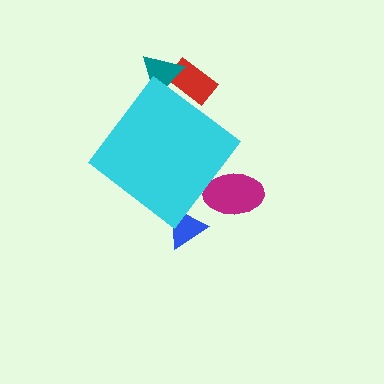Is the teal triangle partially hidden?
Yes, the teal triangle is partially hidden behind the cyan diamond.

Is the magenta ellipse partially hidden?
Yes, the magenta ellipse is partially hidden behind the cyan diamond.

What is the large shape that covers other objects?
A cyan diamond.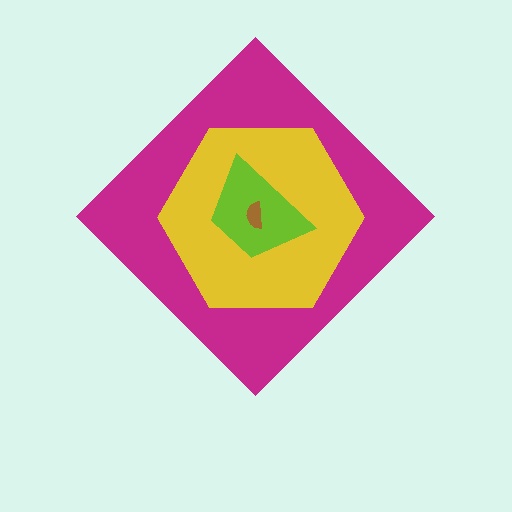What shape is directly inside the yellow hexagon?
The lime trapezoid.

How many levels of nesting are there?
4.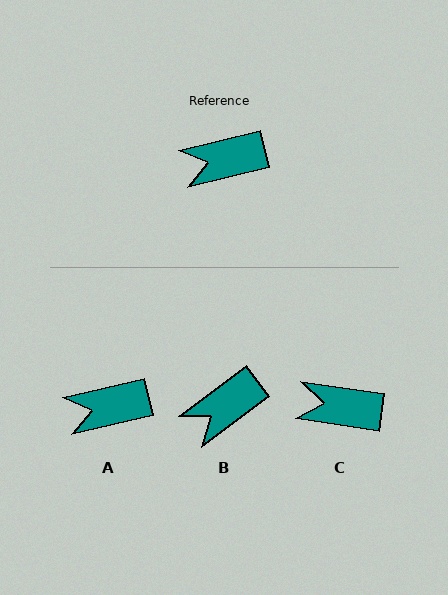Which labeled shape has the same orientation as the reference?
A.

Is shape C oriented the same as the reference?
No, it is off by about 22 degrees.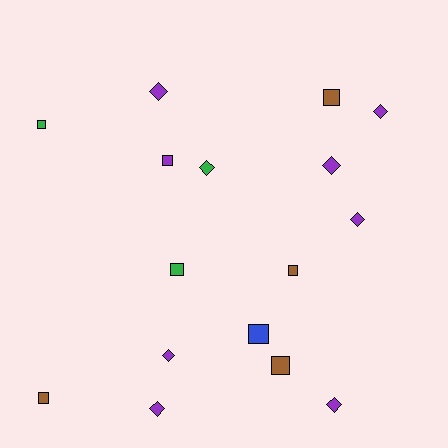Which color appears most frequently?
Purple, with 8 objects.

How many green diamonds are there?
There is 1 green diamond.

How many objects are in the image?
There are 16 objects.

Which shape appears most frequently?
Square, with 8 objects.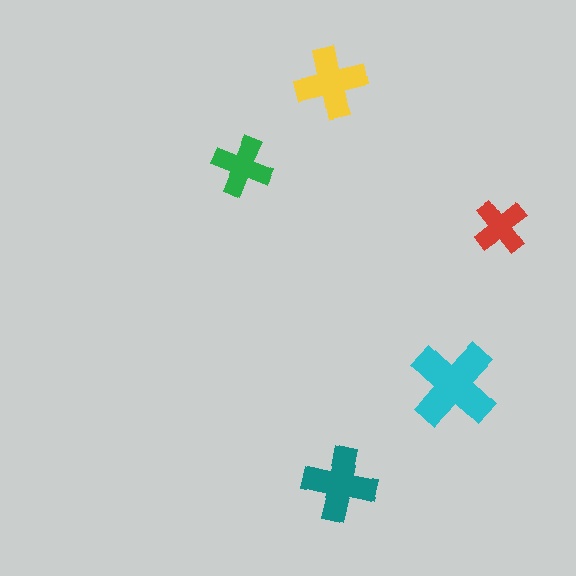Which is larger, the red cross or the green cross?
The green one.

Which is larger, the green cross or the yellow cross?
The yellow one.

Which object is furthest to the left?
The green cross is leftmost.